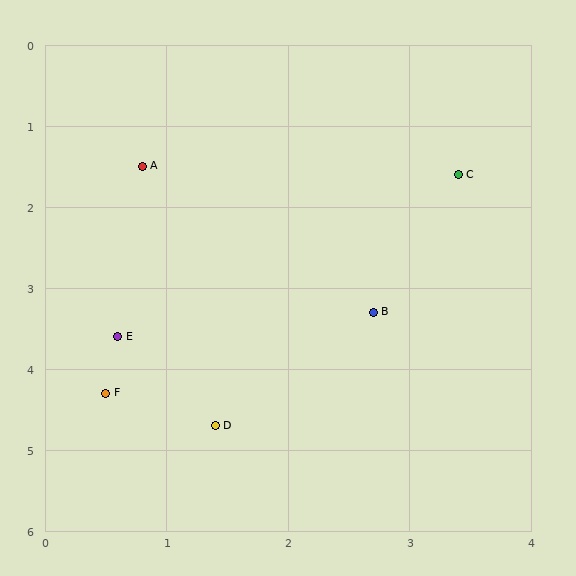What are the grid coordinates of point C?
Point C is at approximately (3.4, 1.6).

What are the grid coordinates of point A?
Point A is at approximately (0.8, 1.5).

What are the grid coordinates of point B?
Point B is at approximately (2.7, 3.3).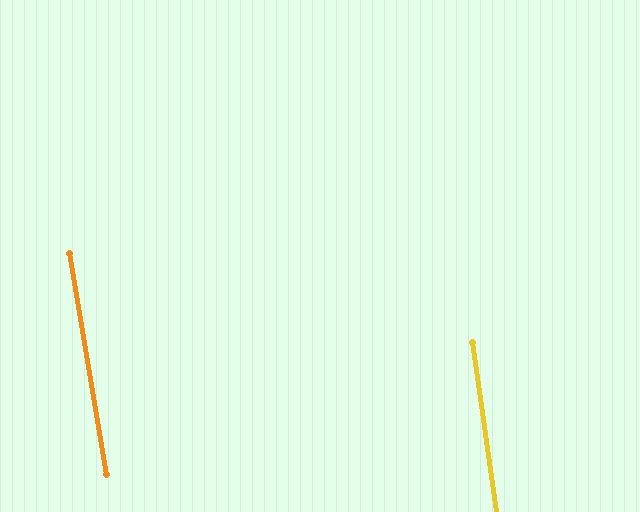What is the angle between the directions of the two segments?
Approximately 2 degrees.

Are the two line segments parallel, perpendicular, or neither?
Parallel — their directions differ by only 1.6°.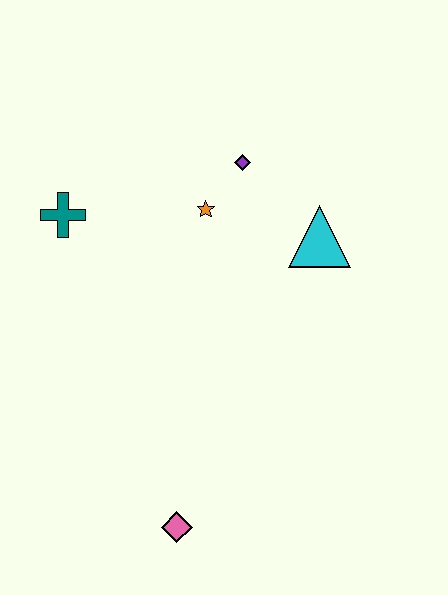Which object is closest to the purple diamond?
The orange star is closest to the purple diamond.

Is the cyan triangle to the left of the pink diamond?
No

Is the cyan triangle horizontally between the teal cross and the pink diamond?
No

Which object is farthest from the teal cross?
The pink diamond is farthest from the teal cross.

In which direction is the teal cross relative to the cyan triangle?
The teal cross is to the left of the cyan triangle.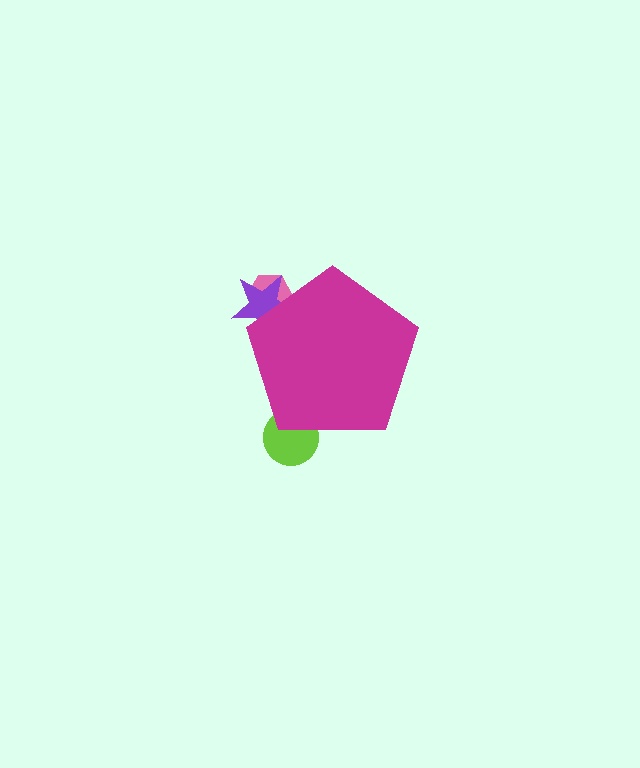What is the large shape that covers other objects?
A magenta pentagon.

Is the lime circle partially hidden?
Yes, the lime circle is partially hidden behind the magenta pentagon.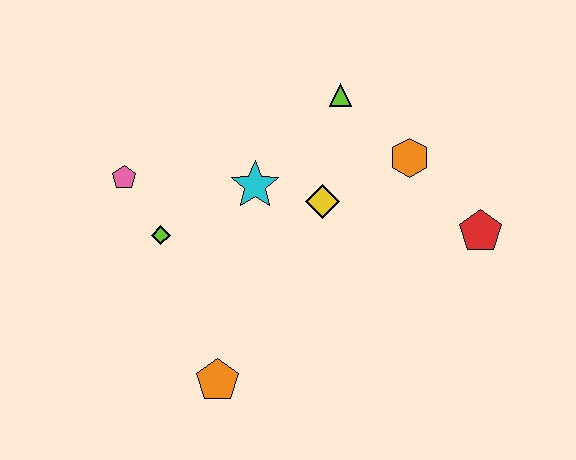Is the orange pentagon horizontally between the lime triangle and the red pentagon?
No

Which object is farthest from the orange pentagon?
The lime triangle is farthest from the orange pentagon.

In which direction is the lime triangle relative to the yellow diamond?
The lime triangle is above the yellow diamond.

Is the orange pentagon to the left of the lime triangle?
Yes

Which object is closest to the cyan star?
The yellow diamond is closest to the cyan star.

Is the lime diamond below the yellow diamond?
Yes